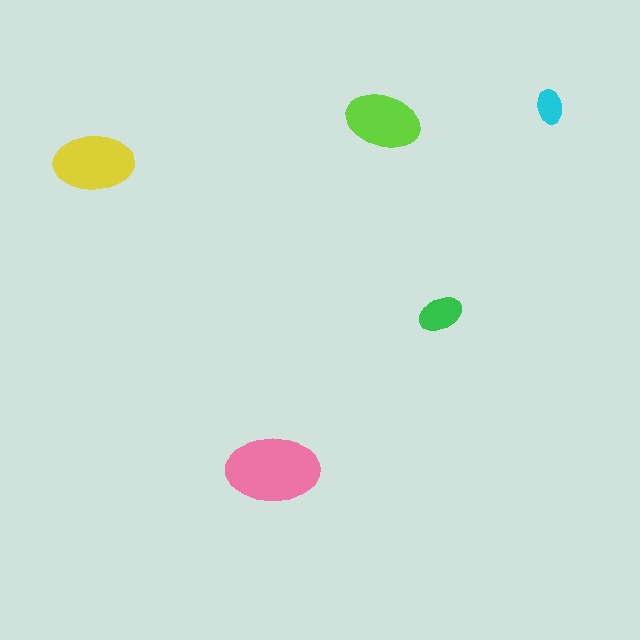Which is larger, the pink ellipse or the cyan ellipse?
The pink one.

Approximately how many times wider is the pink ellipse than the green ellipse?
About 2 times wider.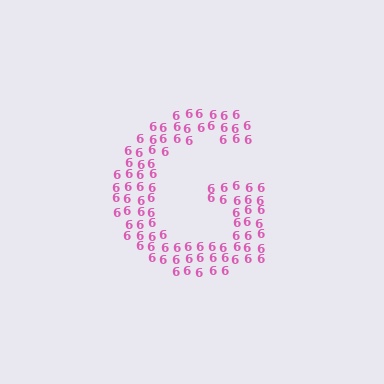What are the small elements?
The small elements are digit 6's.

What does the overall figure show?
The overall figure shows the letter G.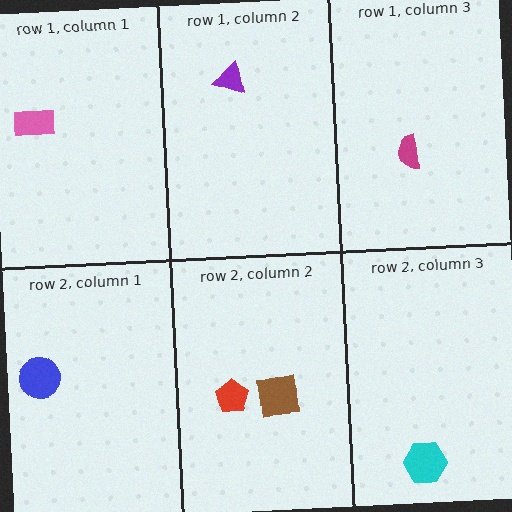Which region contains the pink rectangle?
The row 1, column 1 region.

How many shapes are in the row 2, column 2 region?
2.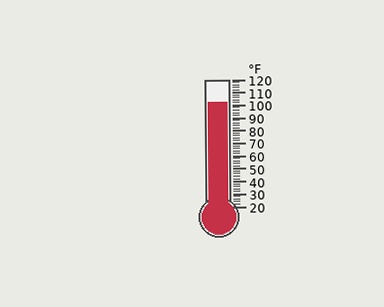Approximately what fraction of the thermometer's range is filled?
The thermometer is filled to approximately 80% of its range.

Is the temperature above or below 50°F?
The temperature is above 50°F.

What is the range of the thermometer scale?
The thermometer scale ranges from 20°F to 120°F.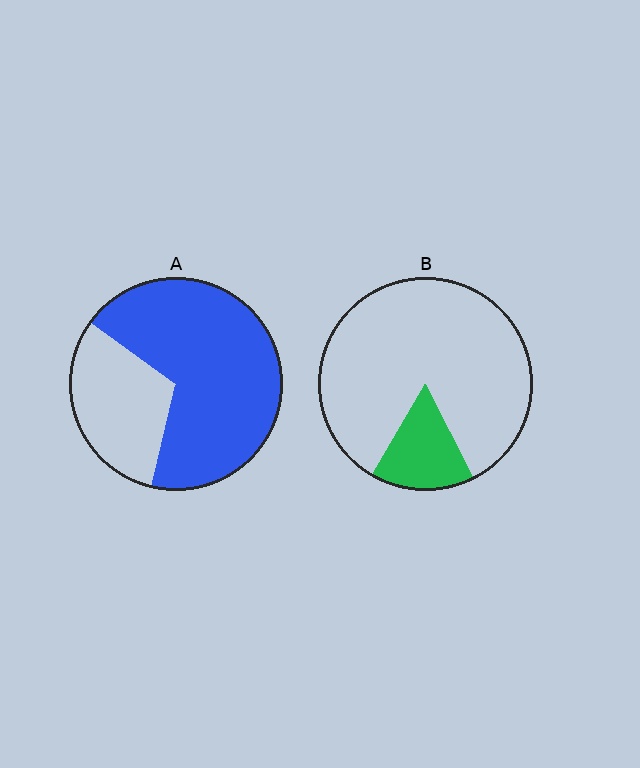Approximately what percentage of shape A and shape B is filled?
A is approximately 70% and B is approximately 15%.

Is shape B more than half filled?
No.